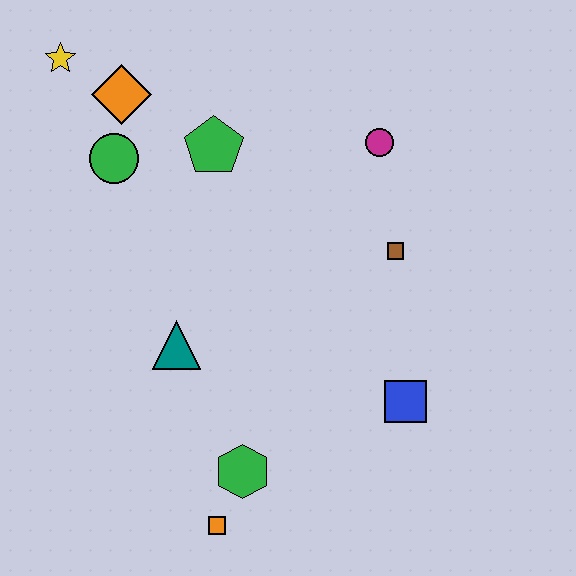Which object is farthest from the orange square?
The yellow star is farthest from the orange square.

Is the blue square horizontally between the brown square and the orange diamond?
No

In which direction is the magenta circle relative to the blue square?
The magenta circle is above the blue square.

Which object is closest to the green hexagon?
The orange square is closest to the green hexagon.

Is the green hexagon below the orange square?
No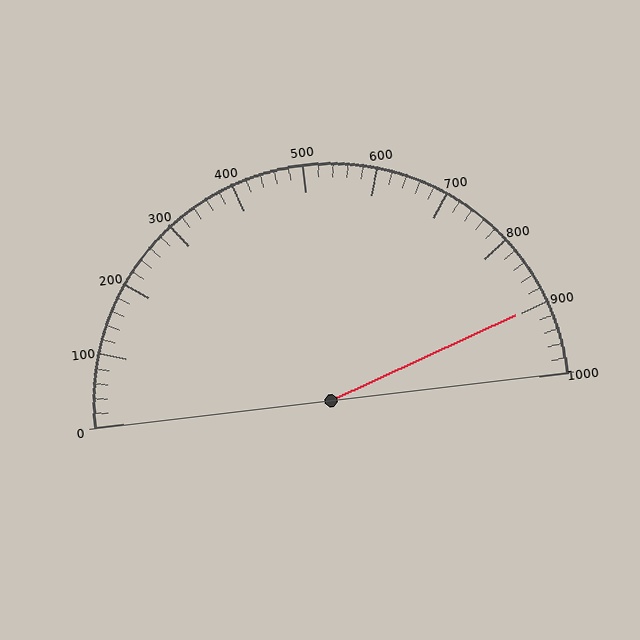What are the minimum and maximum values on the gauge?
The gauge ranges from 0 to 1000.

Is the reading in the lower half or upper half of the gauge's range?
The reading is in the upper half of the range (0 to 1000).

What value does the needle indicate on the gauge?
The needle indicates approximately 900.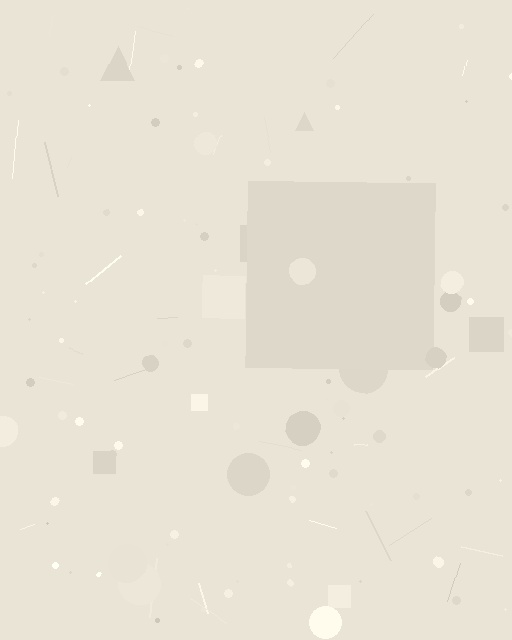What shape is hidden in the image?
A square is hidden in the image.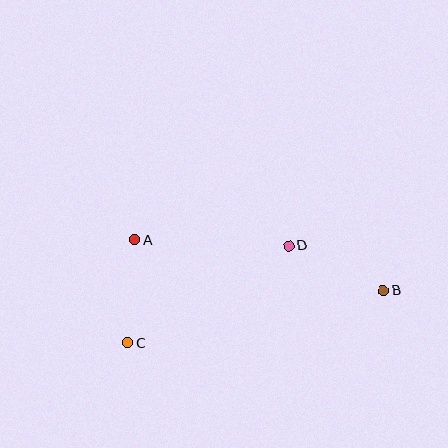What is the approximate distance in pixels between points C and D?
The distance between C and D is approximately 188 pixels.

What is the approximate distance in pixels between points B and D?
The distance between B and D is approximately 105 pixels.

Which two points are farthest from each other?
Points B and C are farthest from each other.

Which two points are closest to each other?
Points A and C are closest to each other.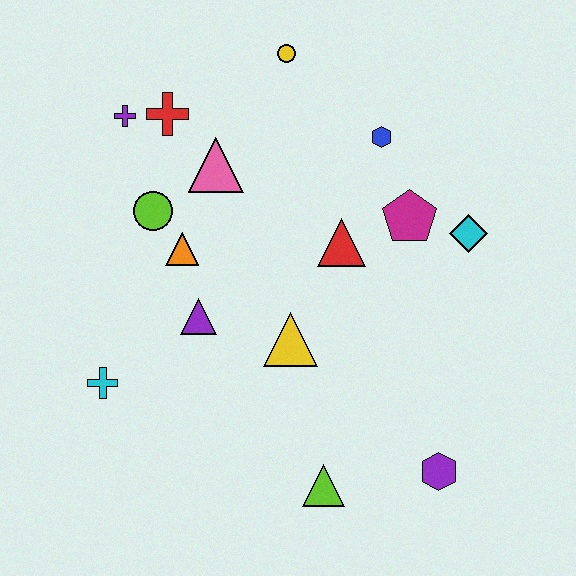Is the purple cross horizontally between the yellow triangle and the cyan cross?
Yes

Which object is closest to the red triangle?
The magenta pentagon is closest to the red triangle.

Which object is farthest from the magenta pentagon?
The cyan cross is farthest from the magenta pentagon.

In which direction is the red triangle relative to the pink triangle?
The red triangle is to the right of the pink triangle.